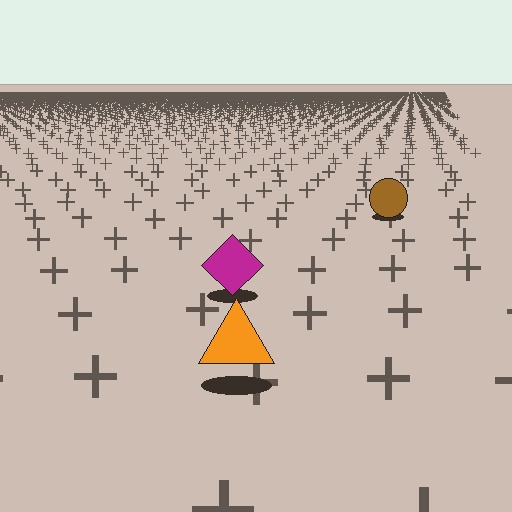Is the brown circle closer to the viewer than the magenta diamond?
No. The magenta diamond is closer — you can tell from the texture gradient: the ground texture is coarser near it.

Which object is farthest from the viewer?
The brown circle is farthest from the viewer. It appears smaller and the ground texture around it is denser.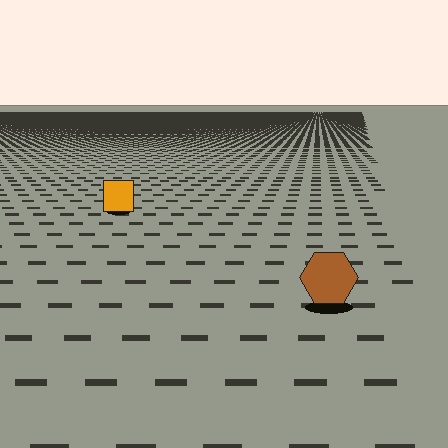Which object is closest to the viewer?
The brown hexagon is closest. The texture marks near it are larger and more spread out.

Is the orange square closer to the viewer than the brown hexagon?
No. The brown hexagon is closer — you can tell from the texture gradient: the ground texture is coarser near it.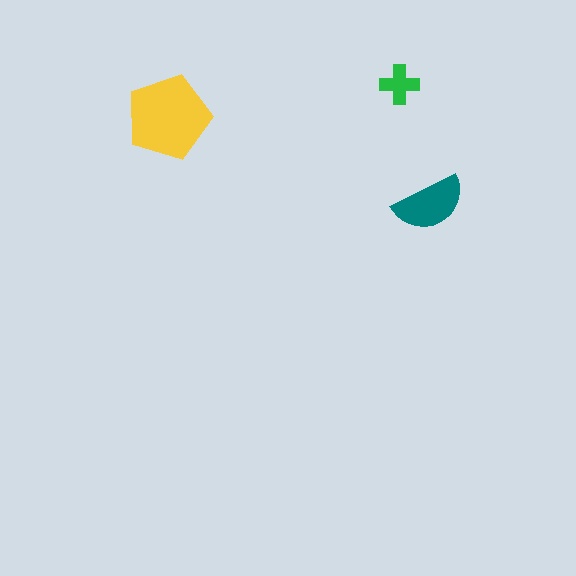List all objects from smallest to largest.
The green cross, the teal semicircle, the yellow pentagon.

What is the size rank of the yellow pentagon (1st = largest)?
1st.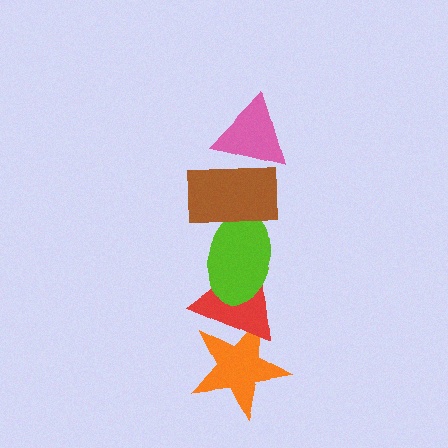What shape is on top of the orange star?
The red triangle is on top of the orange star.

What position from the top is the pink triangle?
The pink triangle is 1st from the top.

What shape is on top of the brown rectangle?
The pink triangle is on top of the brown rectangle.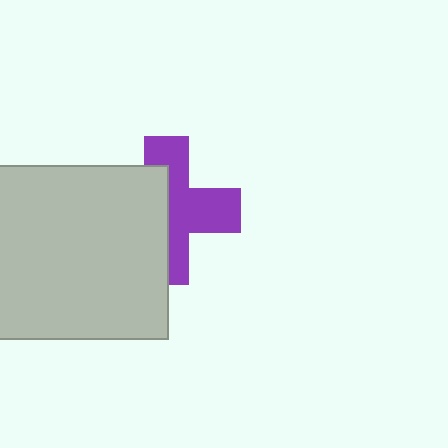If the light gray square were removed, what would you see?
You would see the complete purple cross.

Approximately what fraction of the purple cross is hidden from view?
Roughly 47% of the purple cross is hidden behind the light gray square.